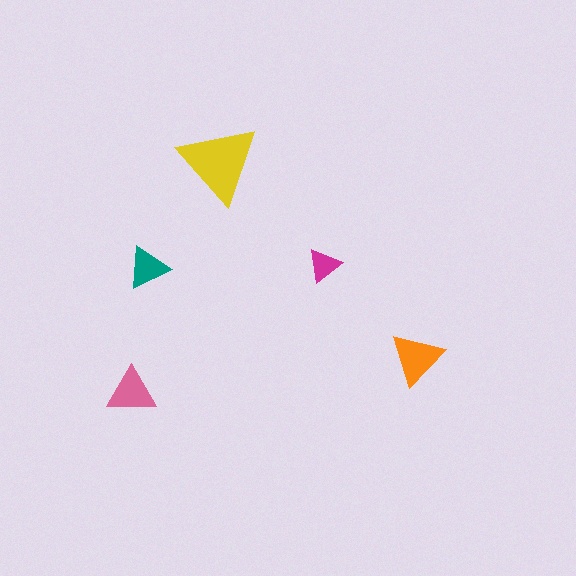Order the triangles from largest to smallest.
the yellow one, the orange one, the pink one, the teal one, the magenta one.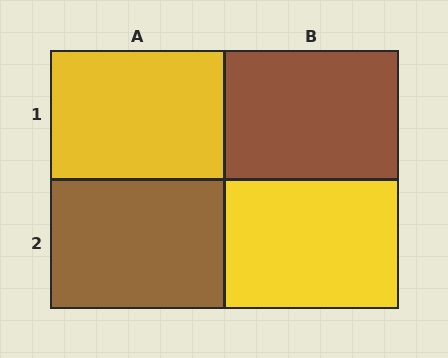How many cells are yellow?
2 cells are yellow.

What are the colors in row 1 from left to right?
Yellow, brown.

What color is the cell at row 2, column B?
Yellow.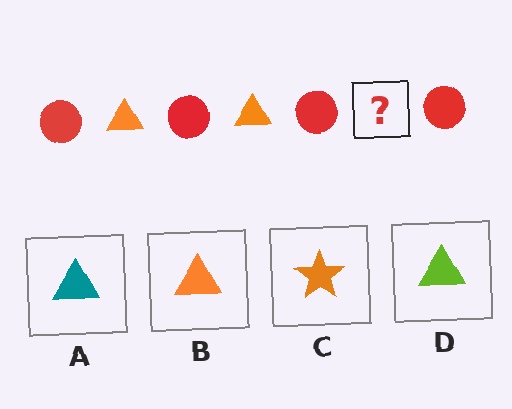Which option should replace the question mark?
Option B.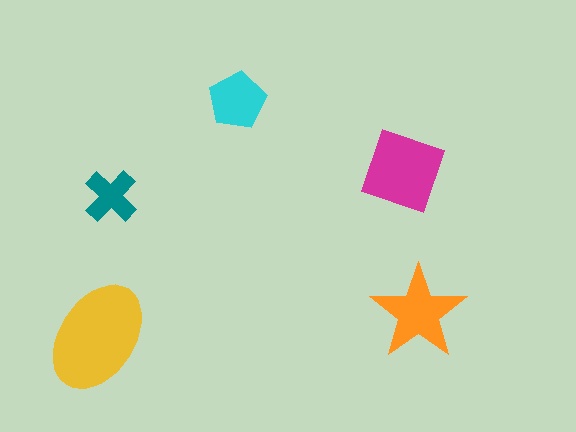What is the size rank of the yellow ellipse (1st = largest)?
1st.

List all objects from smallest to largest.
The teal cross, the cyan pentagon, the orange star, the magenta square, the yellow ellipse.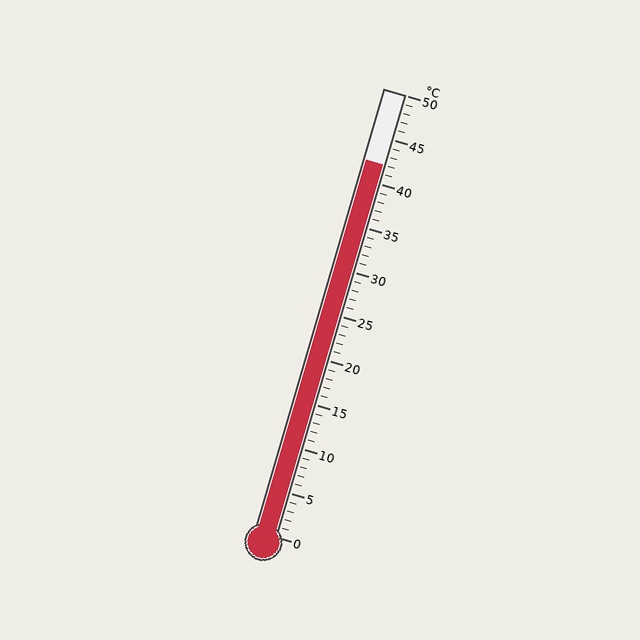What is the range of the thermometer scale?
The thermometer scale ranges from 0°C to 50°C.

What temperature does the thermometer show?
The thermometer shows approximately 42°C.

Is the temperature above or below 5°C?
The temperature is above 5°C.